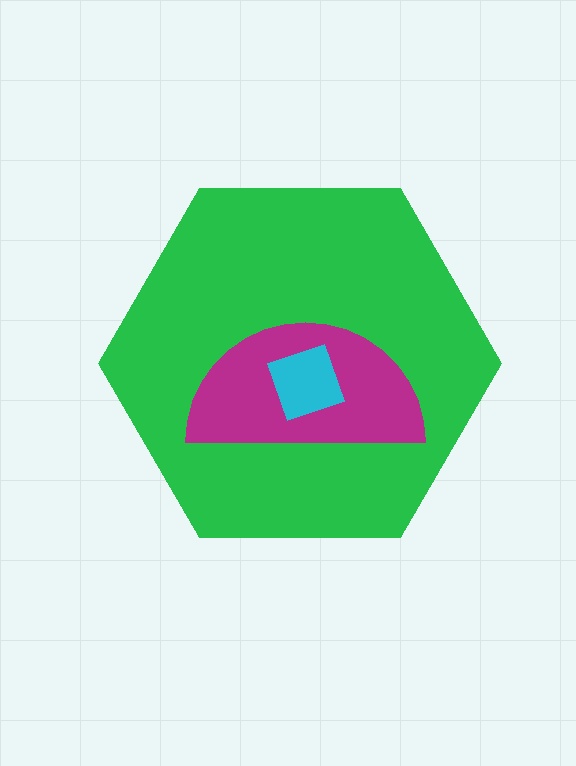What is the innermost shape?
The cyan diamond.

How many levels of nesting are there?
3.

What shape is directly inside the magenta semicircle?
The cyan diamond.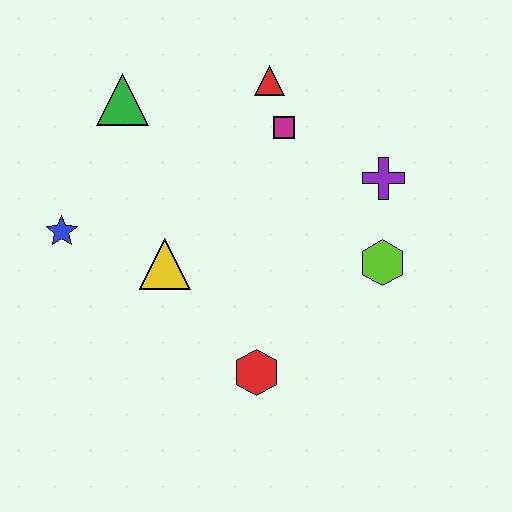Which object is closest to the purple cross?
The lime hexagon is closest to the purple cross.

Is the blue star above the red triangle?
No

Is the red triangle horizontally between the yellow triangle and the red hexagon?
No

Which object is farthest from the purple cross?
The blue star is farthest from the purple cross.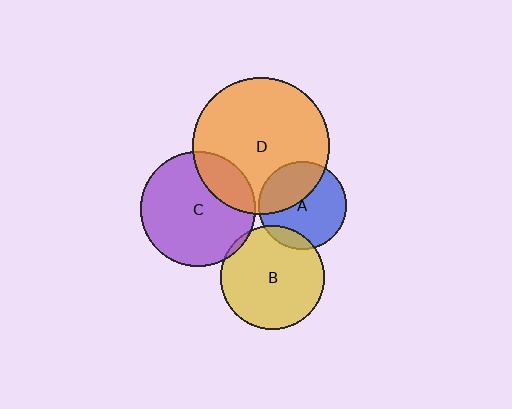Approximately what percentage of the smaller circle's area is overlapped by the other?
Approximately 40%.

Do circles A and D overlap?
Yes.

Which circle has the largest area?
Circle D (orange).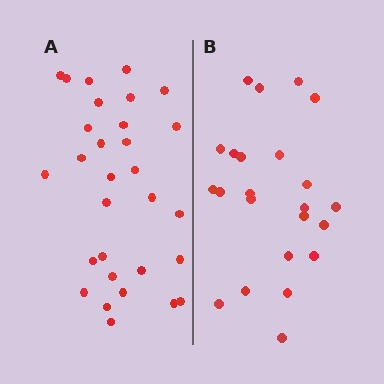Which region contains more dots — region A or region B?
Region A (the left region) has more dots.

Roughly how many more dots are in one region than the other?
Region A has roughly 8 or so more dots than region B.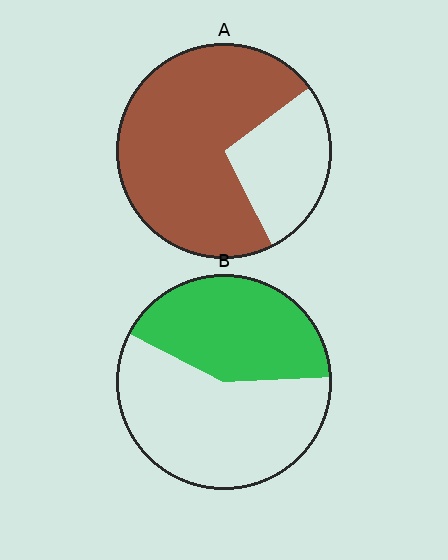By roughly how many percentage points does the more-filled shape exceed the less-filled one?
By roughly 30 percentage points (A over B).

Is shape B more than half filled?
No.